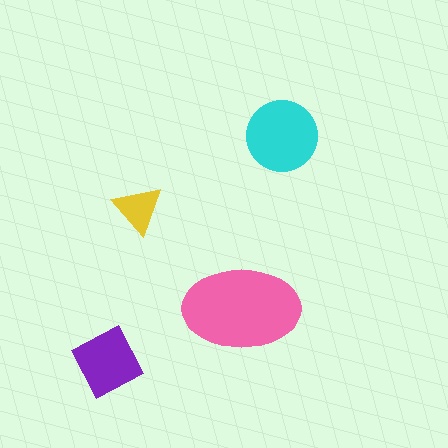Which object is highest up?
The cyan circle is topmost.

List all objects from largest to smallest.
The pink ellipse, the cyan circle, the purple diamond, the yellow triangle.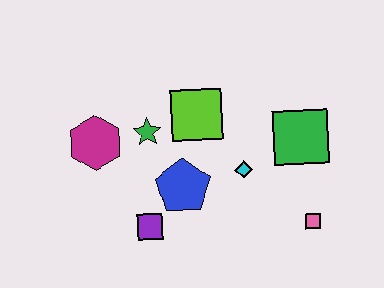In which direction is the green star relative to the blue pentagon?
The green star is above the blue pentagon.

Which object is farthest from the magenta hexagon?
The pink square is farthest from the magenta hexagon.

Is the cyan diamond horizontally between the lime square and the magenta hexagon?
No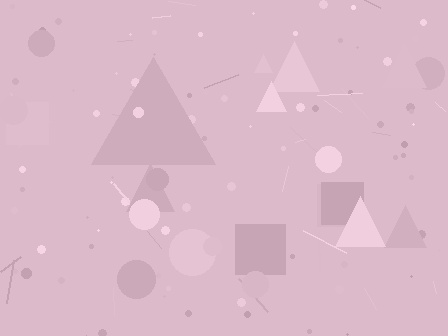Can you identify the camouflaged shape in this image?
The camouflaged shape is a triangle.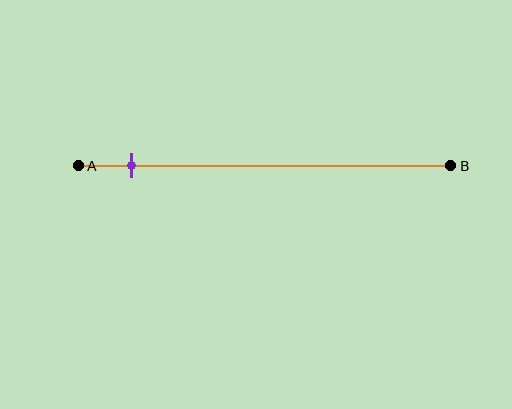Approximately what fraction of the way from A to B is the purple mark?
The purple mark is approximately 15% of the way from A to B.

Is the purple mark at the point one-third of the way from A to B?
No, the mark is at about 15% from A, not at the 33% one-third point.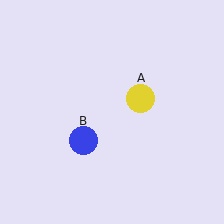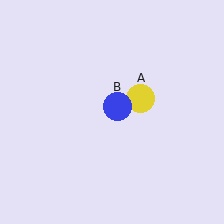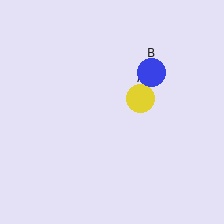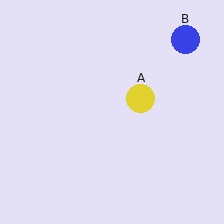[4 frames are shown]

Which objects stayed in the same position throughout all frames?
Yellow circle (object A) remained stationary.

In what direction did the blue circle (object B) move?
The blue circle (object B) moved up and to the right.